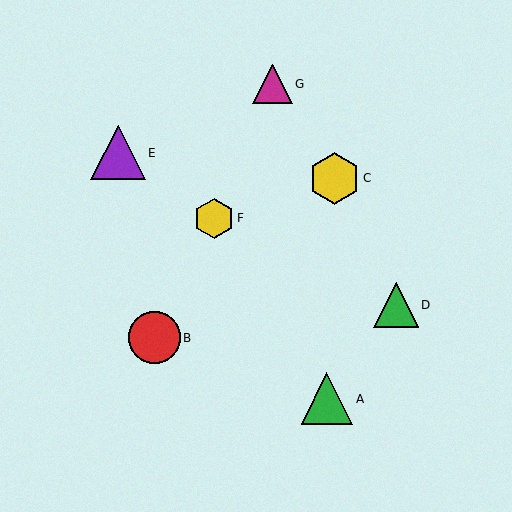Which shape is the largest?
The purple triangle (labeled E) is the largest.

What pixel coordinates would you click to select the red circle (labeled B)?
Click at (154, 338) to select the red circle B.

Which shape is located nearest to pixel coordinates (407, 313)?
The green triangle (labeled D) at (396, 305) is nearest to that location.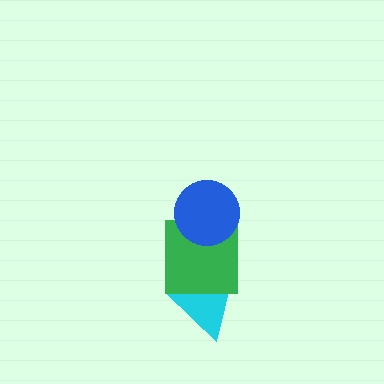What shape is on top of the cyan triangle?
The green square is on top of the cyan triangle.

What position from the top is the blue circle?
The blue circle is 1st from the top.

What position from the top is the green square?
The green square is 2nd from the top.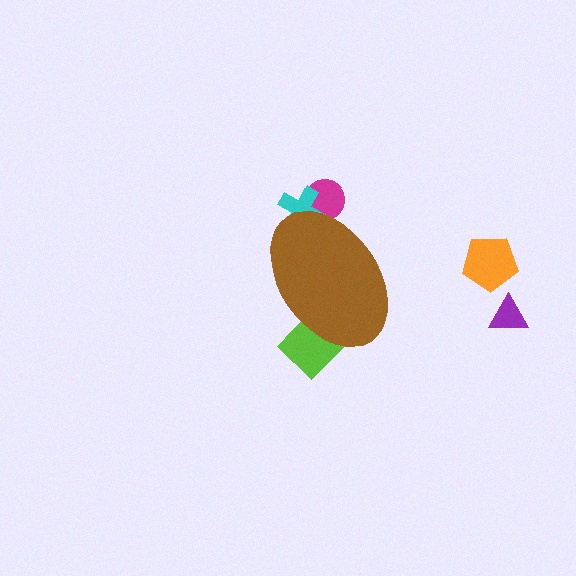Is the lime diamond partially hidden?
Yes, the lime diamond is partially hidden behind the brown ellipse.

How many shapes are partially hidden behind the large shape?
3 shapes are partially hidden.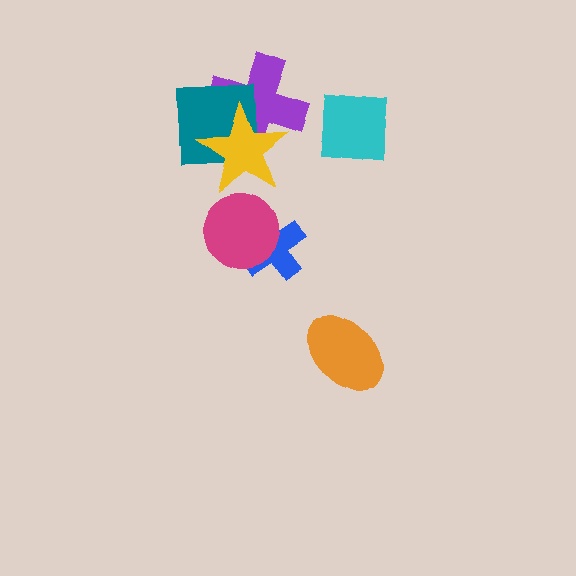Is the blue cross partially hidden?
Yes, it is partially covered by another shape.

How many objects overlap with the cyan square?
0 objects overlap with the cyan square.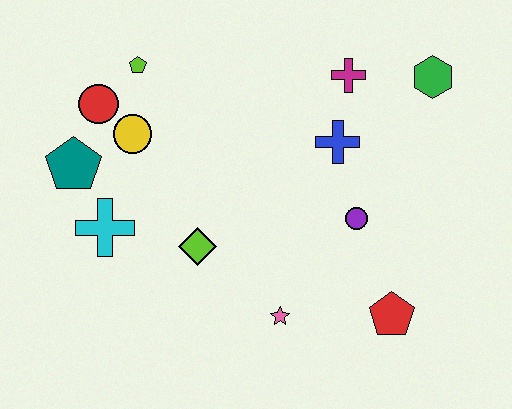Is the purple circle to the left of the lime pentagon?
No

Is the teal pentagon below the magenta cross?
Yes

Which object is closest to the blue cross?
The magenta cross is closest to the blue cross.